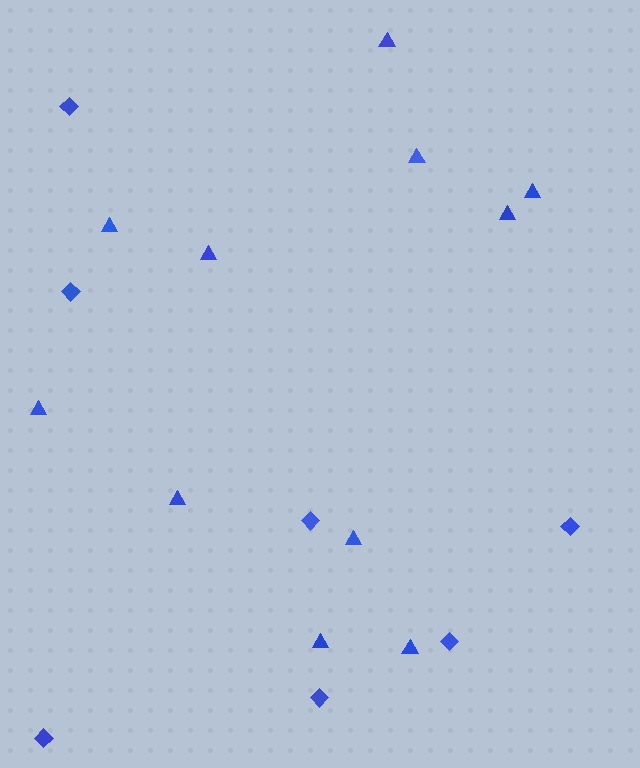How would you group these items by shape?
There are 2 groups: one group of triangles (11) and one group of diamonds (7).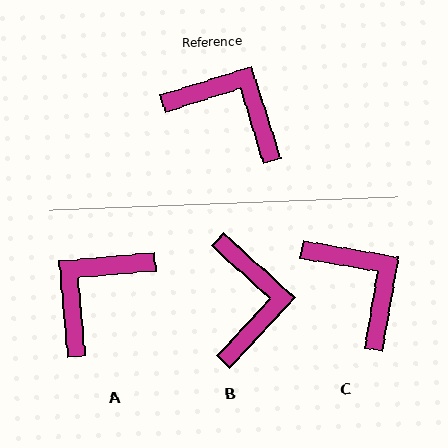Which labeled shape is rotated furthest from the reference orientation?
A, about 78 degrees away.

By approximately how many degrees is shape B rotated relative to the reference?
Approximately 60 degrees clockwise.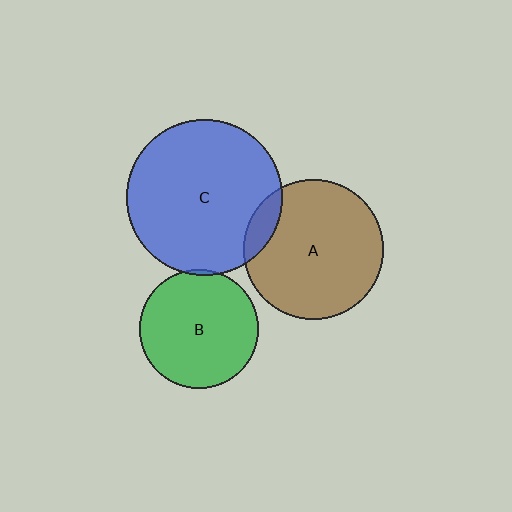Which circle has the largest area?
Circle C (blue).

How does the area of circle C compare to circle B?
Approximately 1.7 times.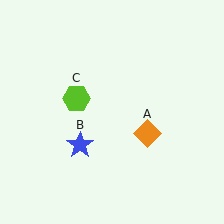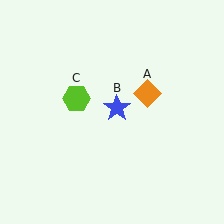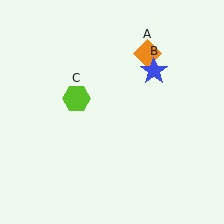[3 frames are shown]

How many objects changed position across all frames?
2 objects changed position: orange diamond (object A), blue star (object B).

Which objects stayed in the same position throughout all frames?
Lime hexagon (object C) remained stationary.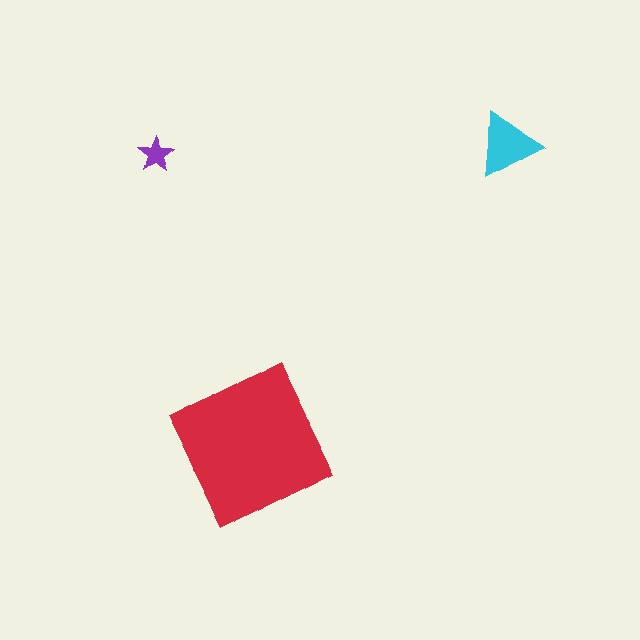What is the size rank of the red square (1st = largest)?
1st.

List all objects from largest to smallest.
The red square, the cyan triangle, the purple star.